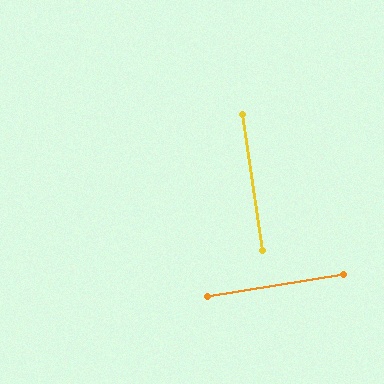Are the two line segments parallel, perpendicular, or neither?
Perpendicular — they meet at approximately 89°.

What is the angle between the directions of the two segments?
Approximately 89 degrees.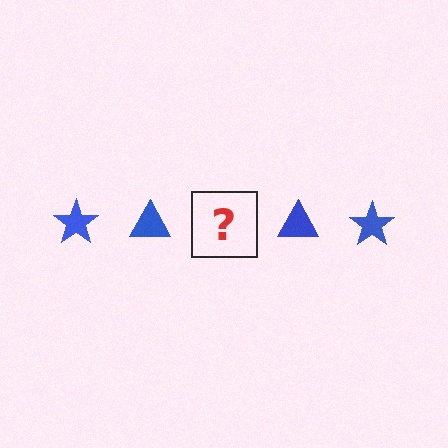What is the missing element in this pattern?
The missing element is a blue star.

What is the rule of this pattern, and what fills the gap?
The rule is that the pattern cycles through star, triangle shapes in blue. The gap should be filled with a blue star.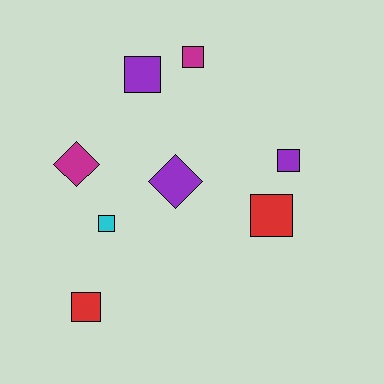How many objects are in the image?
There are 8 objects.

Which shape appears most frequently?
Square, with 6 objects.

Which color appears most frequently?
Purple, with 3 objects.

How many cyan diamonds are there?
There are no cyan diamonds.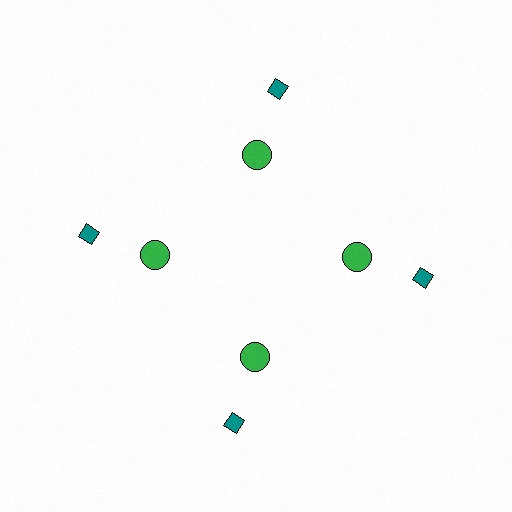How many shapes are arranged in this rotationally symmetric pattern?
There are 8 shapes, arranged in 4 groups of 2.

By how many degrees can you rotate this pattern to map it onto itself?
The pattern maps onto itself every 90 degrees of rotation.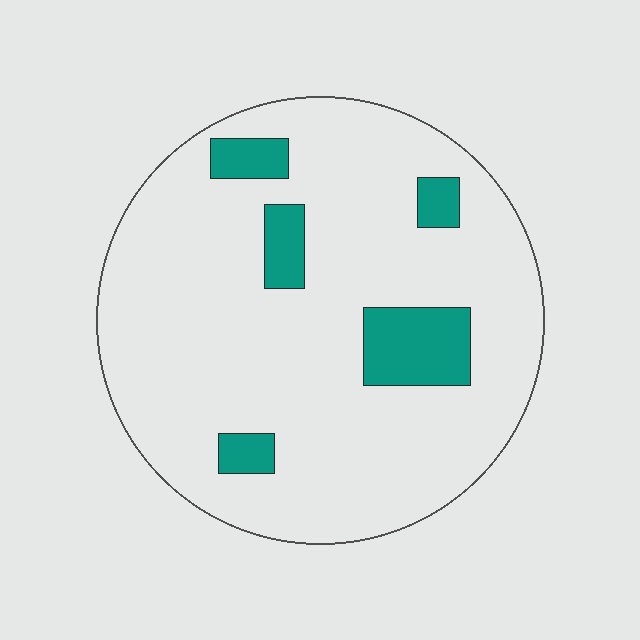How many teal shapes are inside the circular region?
5.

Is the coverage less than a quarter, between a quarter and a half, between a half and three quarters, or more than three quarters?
Less than a quarter.